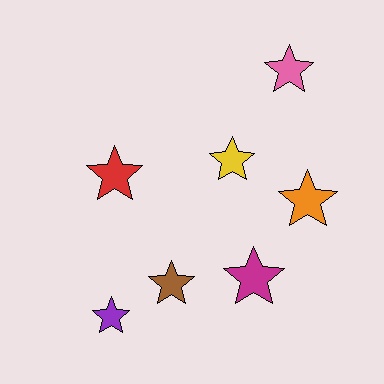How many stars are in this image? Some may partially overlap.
There are 7 stars.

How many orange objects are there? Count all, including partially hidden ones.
There is 1 orange object.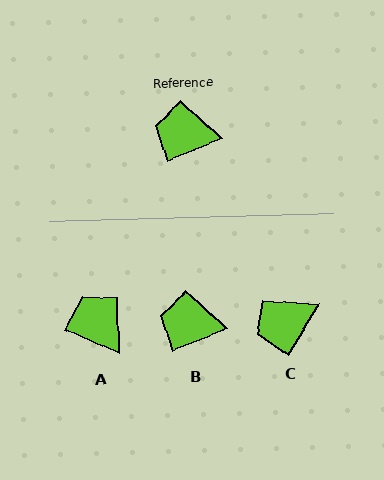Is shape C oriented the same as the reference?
No, it is off by about 38 degrees.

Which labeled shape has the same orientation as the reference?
B.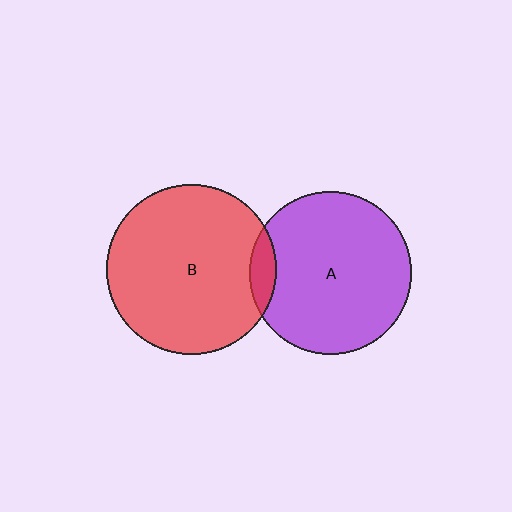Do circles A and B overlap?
Yes.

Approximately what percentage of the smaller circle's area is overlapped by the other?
Approximately 10%.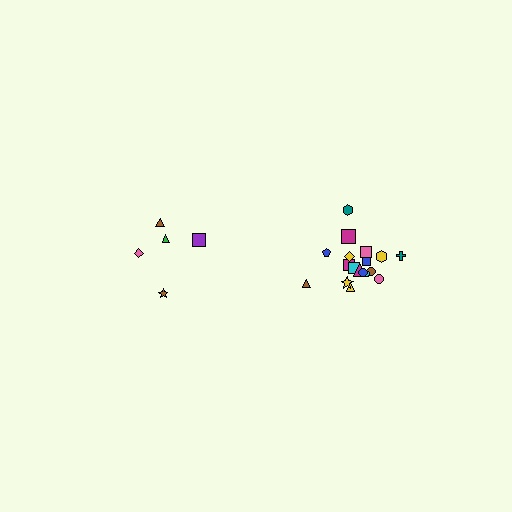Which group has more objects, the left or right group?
The right group.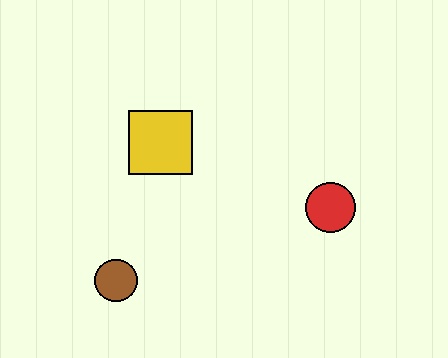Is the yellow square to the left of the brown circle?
No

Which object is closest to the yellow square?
The brown circle is closest to the yellow square.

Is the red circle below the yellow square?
Yes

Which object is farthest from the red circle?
The brown circle is farthest from the red circle.